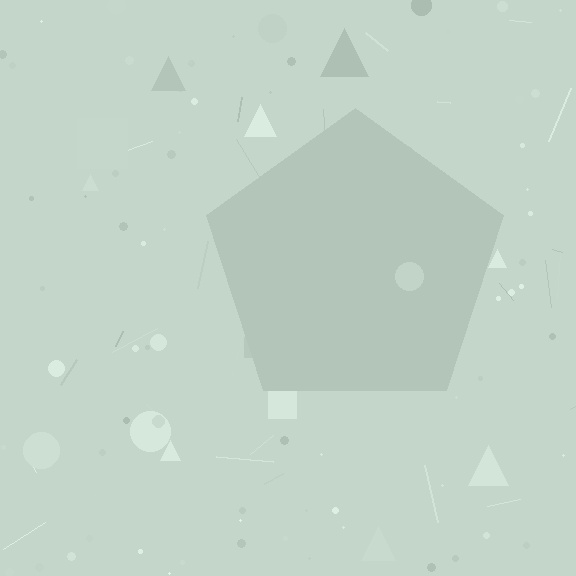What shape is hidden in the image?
A pentagon is hidden in the image.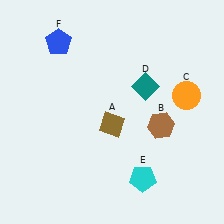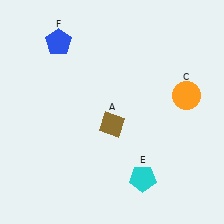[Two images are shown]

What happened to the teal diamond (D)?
The teal diamond (D) was removed in Image 2. It was in the top-right area of Image 1.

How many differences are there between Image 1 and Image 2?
There are 2 differences between the two images.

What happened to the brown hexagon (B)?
The brown hexagon (B) was removed in Image 2. It was in the bottom-right area of Image 1.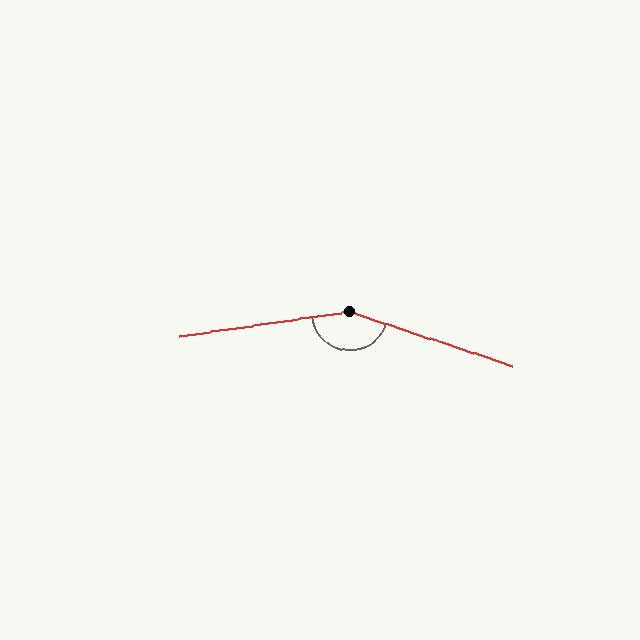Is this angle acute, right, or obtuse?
It is obtuse.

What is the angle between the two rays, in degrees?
Approximately 153 degrees.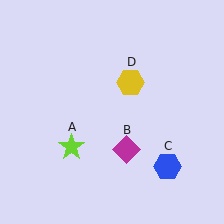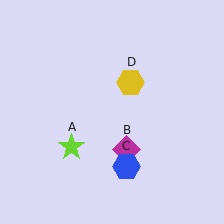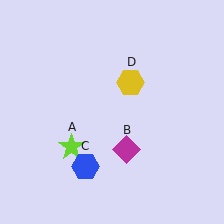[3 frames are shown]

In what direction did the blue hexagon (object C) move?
The blue hexagon (object C) moved left.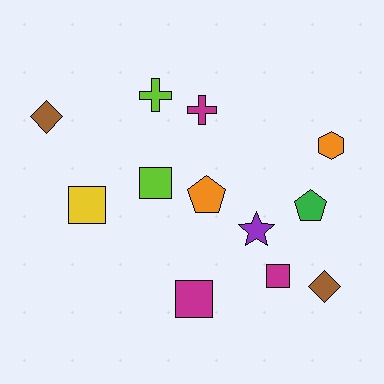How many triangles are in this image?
There are no triangles.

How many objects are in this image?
There are 12 objects.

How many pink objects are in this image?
There are no pink objects.